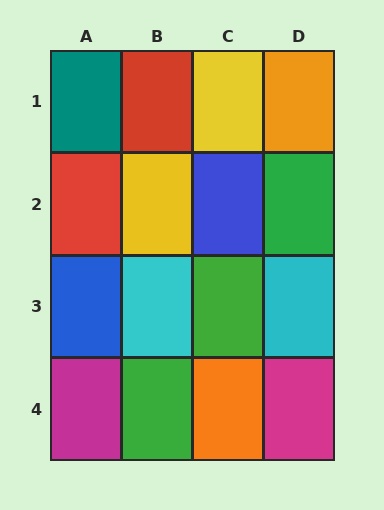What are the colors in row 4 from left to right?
Magenta, green, orange, magenta.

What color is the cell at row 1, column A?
Teal.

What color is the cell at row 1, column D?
Orange.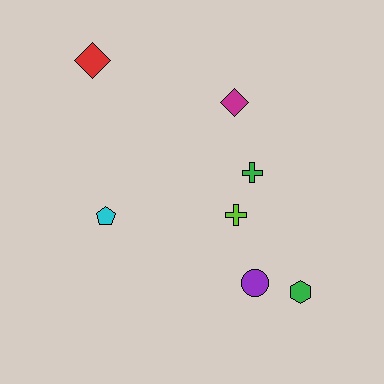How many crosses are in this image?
There are 2 crosses.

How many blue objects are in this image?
There are no blue objects.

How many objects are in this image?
There are 7 objects.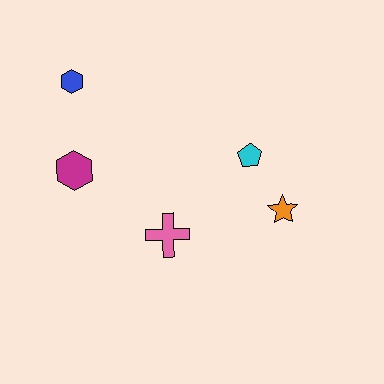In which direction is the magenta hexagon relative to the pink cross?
The magenta hexagon is to the left of the pink cross.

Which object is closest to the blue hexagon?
The magenta hexagon is closest to the blue hexagon.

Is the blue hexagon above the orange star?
Yes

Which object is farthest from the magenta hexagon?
The orange star is farthest from the magenta hexagon.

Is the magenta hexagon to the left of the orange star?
Yes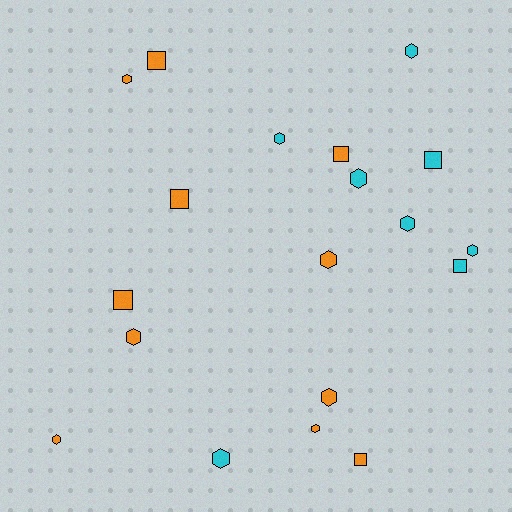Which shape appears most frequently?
Hexagon, with 12 objects.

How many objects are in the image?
There are 19 objects.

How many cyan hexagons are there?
There are 6 cyan hexagons.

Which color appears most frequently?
Orange, with 11 objects.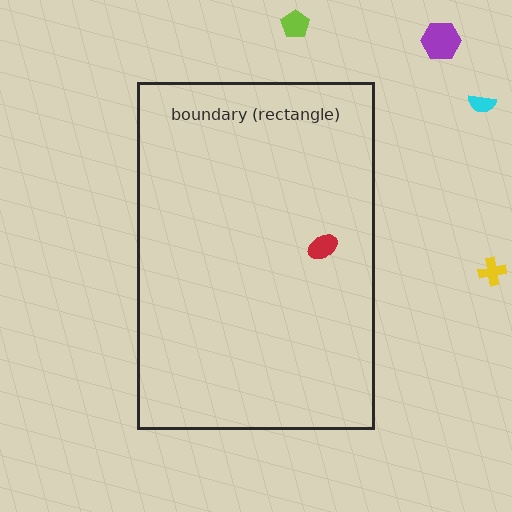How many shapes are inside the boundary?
1 inside, 4 outside.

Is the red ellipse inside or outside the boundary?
Inside.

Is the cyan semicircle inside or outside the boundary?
Outside.